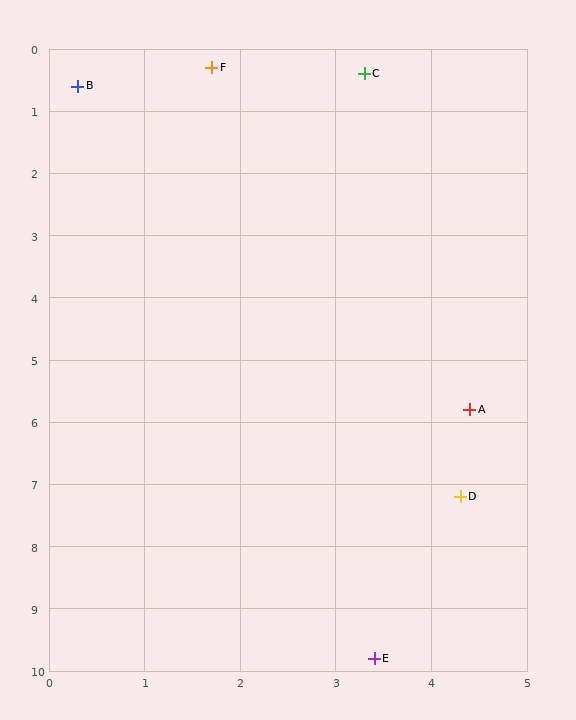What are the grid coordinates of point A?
Point A is at approximately (4.4, 5.8).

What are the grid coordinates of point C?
Point C is at approximately (3.3, 0.4).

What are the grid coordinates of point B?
Point B is at approximately (0.3, 0.6).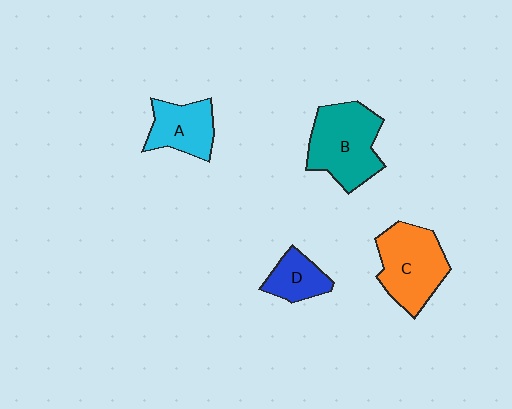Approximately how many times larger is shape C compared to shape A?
Approximately 1.5 times.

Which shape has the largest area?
Shape B (teal).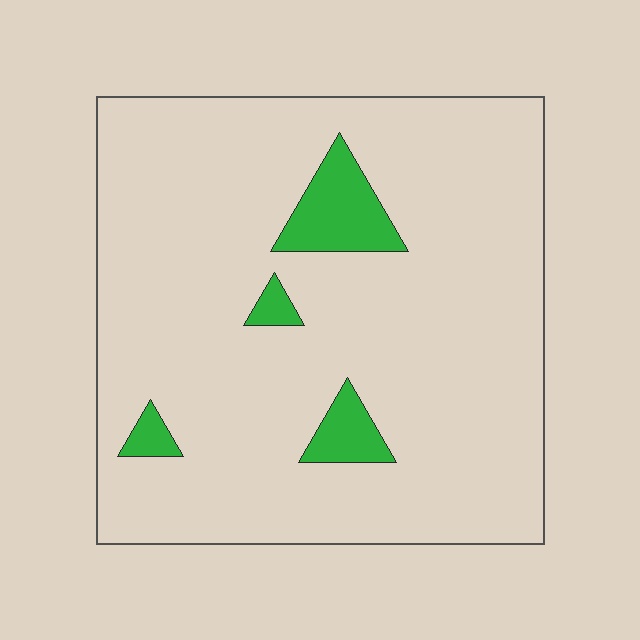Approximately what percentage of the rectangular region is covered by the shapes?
Approximately 10%.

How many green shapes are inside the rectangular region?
4.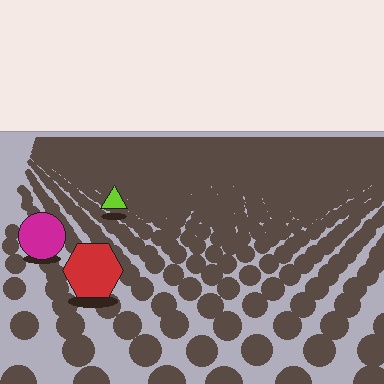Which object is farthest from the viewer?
The lime triangle is farthest from the viewer. It appears smaller and the ground texture around it is denser.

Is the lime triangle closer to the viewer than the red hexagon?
No. The red hexagon is closer — you can tell from the texture gradient: the ground texture is coarser near it.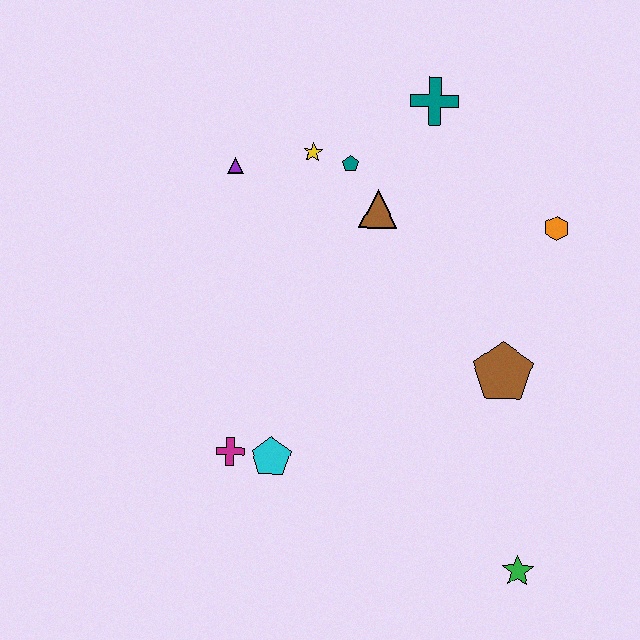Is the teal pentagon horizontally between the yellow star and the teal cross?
Yes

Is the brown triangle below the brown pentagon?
No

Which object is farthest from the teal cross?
The green star is farthest from the teal cross.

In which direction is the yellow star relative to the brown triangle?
The yellow star is to the left of the brown triangle.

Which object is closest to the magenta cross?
The cyan pentagon is closest to the magenta cross.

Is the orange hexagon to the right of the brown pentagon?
Yes